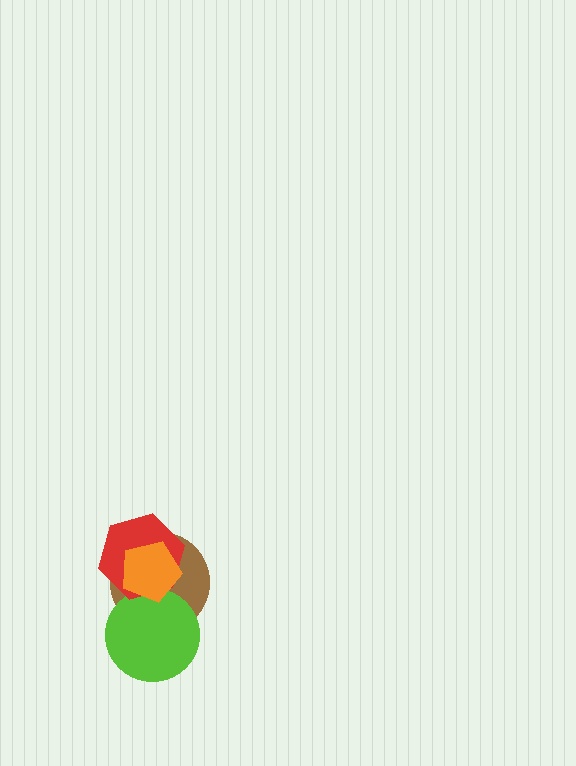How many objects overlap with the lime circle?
3 objects overlap with the lime circle.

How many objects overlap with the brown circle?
3 objects overlap with the brown circle.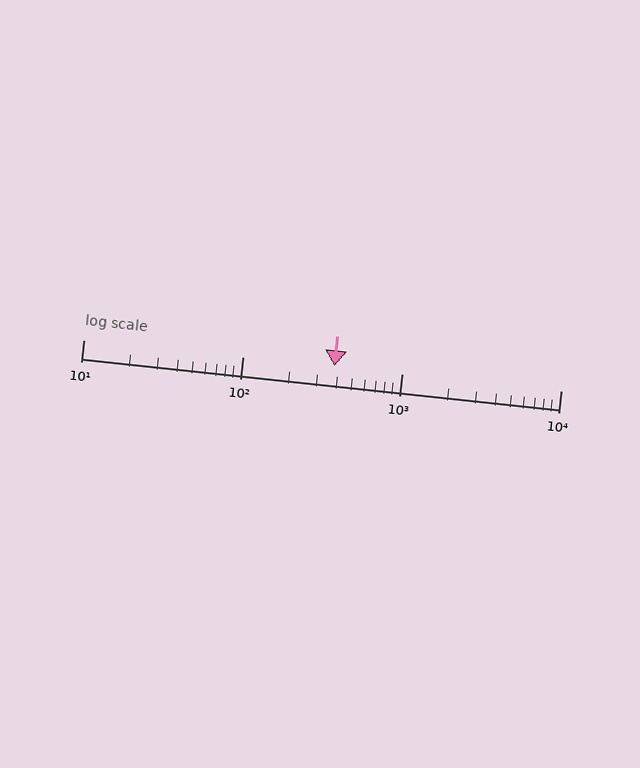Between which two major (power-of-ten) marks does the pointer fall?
The pointer is between 100 and 1000.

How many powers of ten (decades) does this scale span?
The scale spans 3 decades, from 10 to 10000.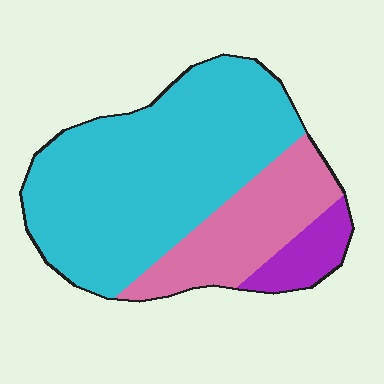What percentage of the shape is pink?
Pink covers 25% of the shape.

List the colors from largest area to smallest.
From largest to smallest: cyan, pink, purple.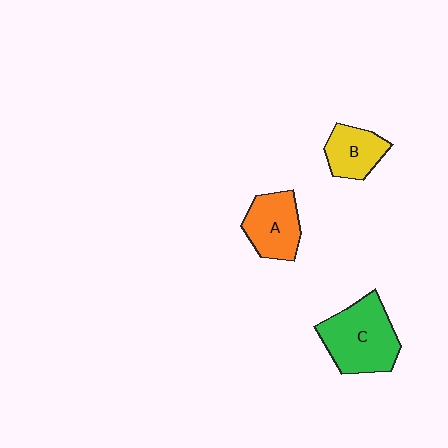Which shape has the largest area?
Shape C (green).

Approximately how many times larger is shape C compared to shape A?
Approximately 1.4 times.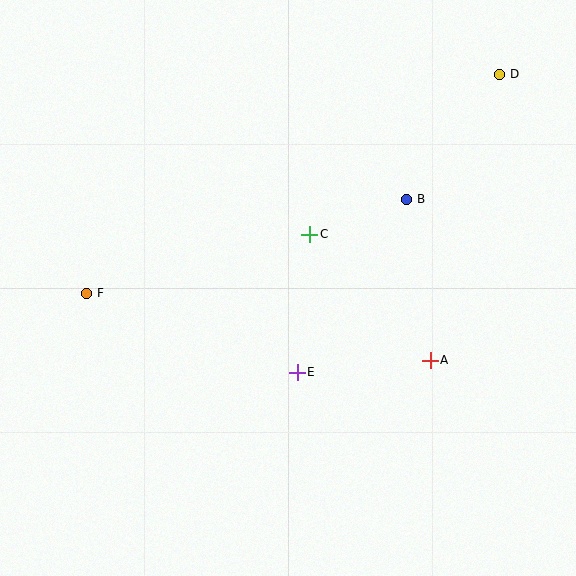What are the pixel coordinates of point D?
Point D is at (500, 74).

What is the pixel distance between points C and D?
The distance between C and D is 248 pixels.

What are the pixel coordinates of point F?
Point F is at (87, 293).